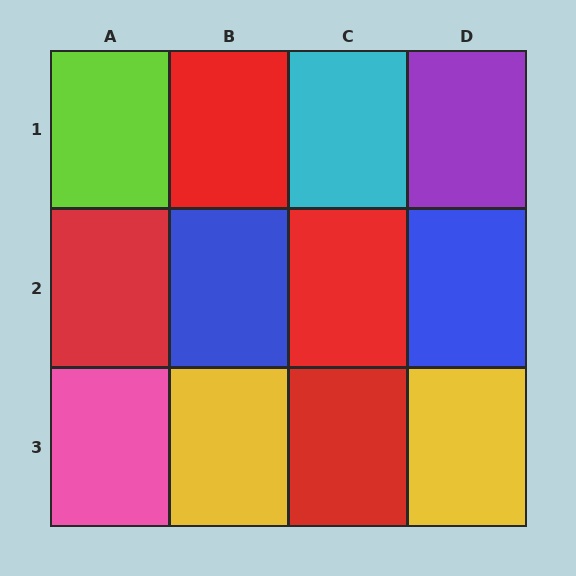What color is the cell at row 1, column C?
Cyan.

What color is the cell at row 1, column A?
Lime.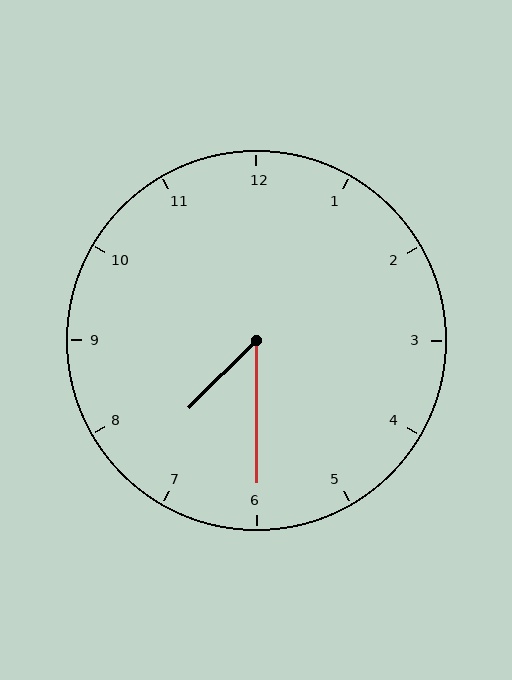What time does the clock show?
7:30.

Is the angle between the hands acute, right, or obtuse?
It is acute.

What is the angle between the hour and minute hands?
Approximately 45 degrees.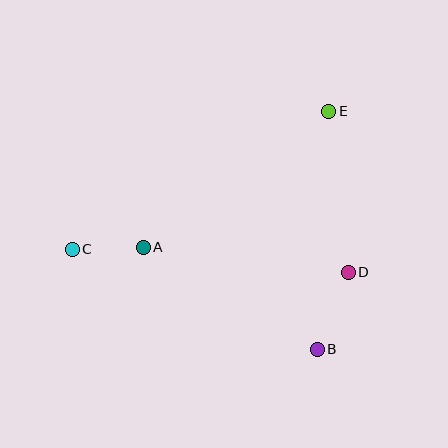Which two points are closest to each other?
Points A and C are closest to each other.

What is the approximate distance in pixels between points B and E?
The distance between B and E is approximately 239 pixels.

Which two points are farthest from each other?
Points C and E are farthest from each other.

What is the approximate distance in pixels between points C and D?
The distance between C and D is approximately 277 pixels.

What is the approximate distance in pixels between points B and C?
The distance between B and C is approximately 265 pixels.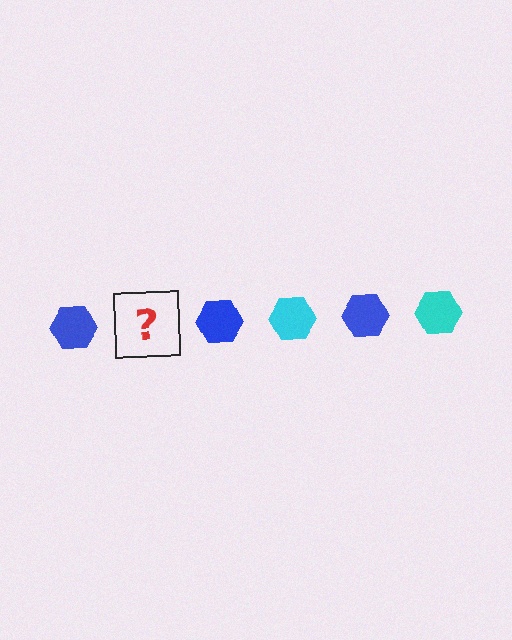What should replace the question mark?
The question mark should be replaced with a cyan hexagon.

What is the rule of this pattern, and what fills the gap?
The rule is that the pattern cycles through blue, cyan hexagons. The gap should be filled with a cyan hexagon.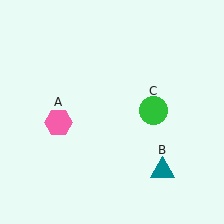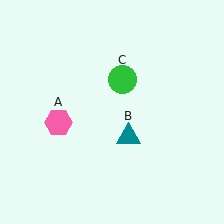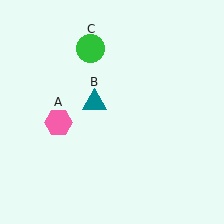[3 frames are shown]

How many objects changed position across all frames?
2 objects changed position: teal triangle (object B), green circle (object C).